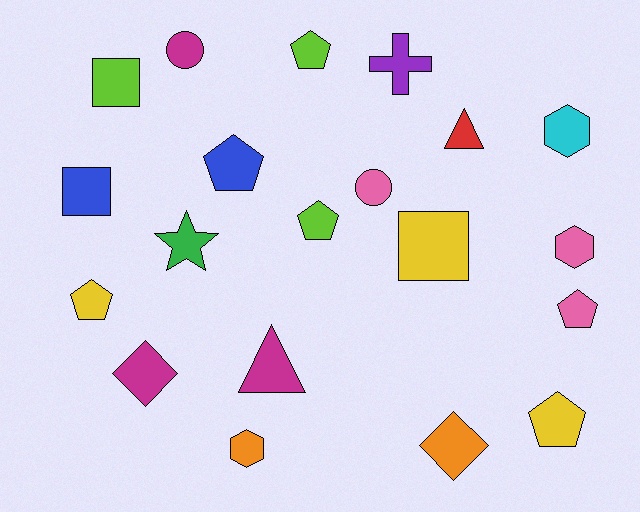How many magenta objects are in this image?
There are 3 magenta objects.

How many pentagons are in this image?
There are 6 pentagons.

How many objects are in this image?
There are 20 objects.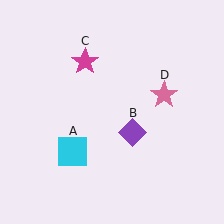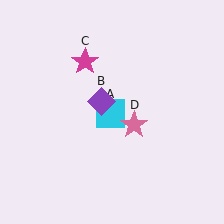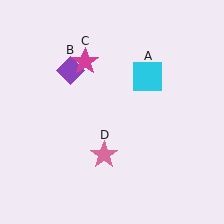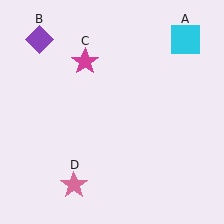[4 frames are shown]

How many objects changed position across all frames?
3 objects changed position: cyan square (object A), purple diamond (object B), pink star (object D).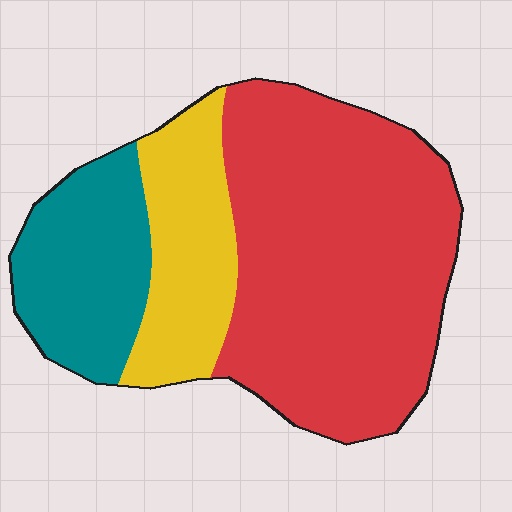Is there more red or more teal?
Red.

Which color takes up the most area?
Red, at roughly 60%.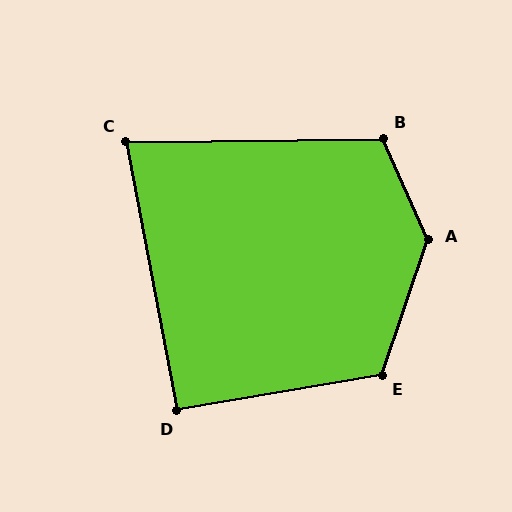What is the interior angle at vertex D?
Approximately 91 degrees (approximately right).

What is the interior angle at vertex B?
Approximately 113 degrees (obtuse).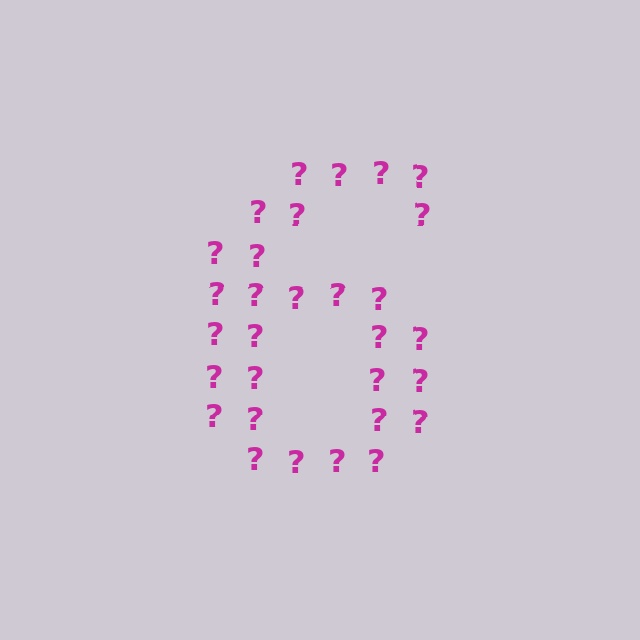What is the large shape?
The large shape is the digit 6.